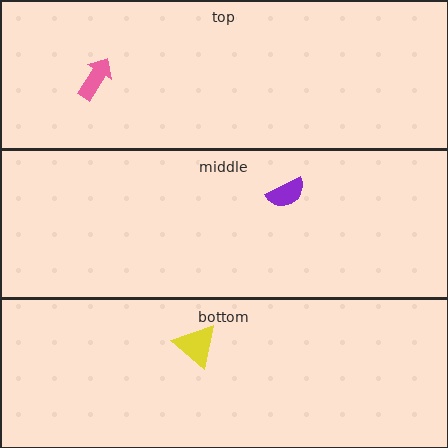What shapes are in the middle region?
The purple semicircle.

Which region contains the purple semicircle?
The middle region.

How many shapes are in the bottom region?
1.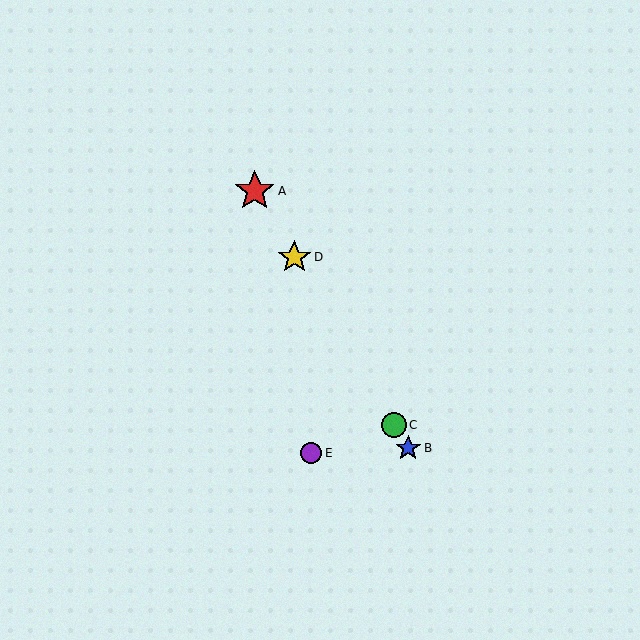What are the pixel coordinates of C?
Object C is at (394, 425).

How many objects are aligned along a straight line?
4 objects (A, B, C, D) are aligned along a straight line.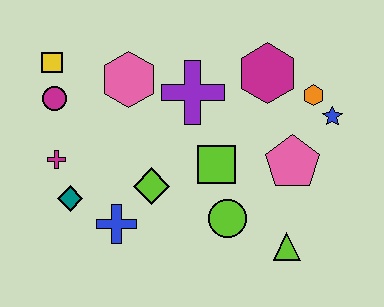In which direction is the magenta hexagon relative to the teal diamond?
The magenta hexagon is to the right of the teal diamond.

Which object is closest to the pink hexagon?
The purple cross is closest to the pink hexagon.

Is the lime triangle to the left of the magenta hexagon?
No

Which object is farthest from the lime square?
The yellow square is farthest from the lime square.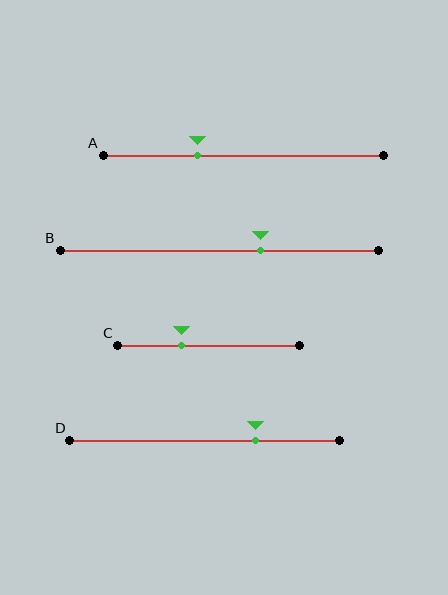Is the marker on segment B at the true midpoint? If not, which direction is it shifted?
No, the marker on segment B is shifted to the right by about 13% of the segment length.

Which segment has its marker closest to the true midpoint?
Segment B has its marker closest to the true midpoint.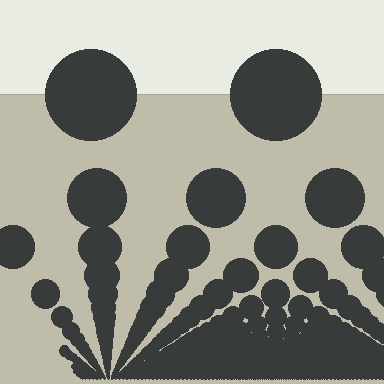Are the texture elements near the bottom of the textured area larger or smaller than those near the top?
Smaller. The gradient is inverted — elements near the bottom are smaller and denser.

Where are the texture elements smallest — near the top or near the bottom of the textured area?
Near the bottom.